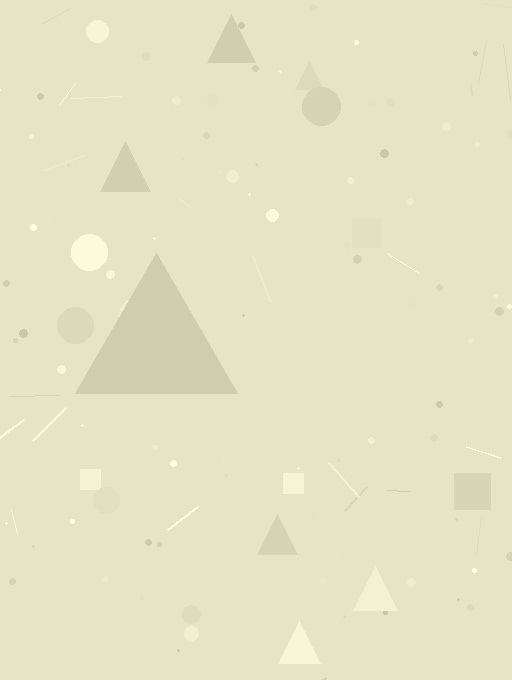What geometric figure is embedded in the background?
A triangle is embedded in the background.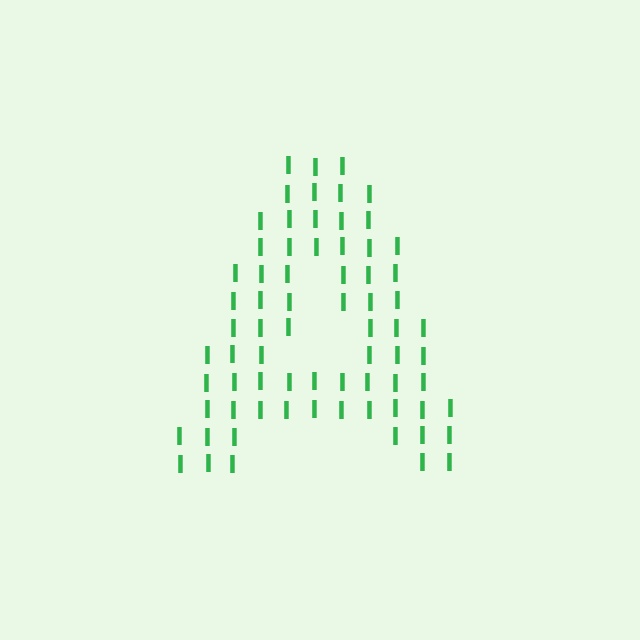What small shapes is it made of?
It is made of small letter I's.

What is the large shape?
The large shape is the letter A.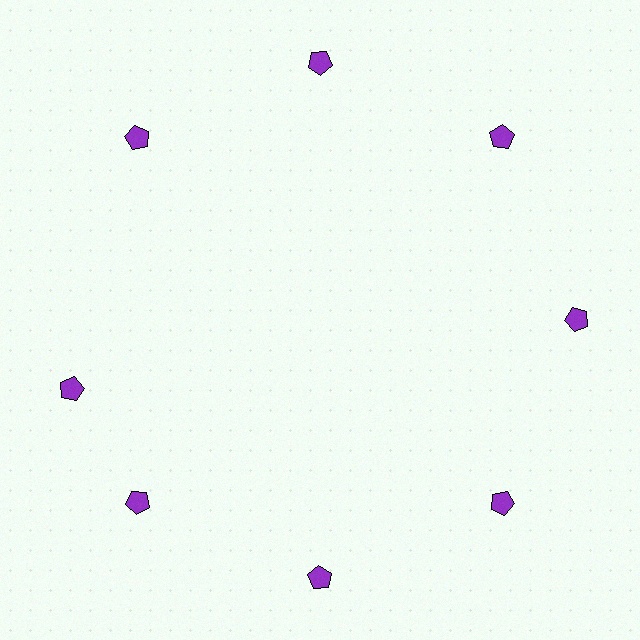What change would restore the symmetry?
The symmetry would be restored by rotating it back into even spacing with its neighbors so that all 8 pentagons sit at equal angles and equal distance from the center.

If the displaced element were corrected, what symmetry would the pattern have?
It would have 8-fold rotational symmetry — the pattern would map onto itself every 45 degrees.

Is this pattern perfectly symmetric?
No. The 8 purple pentagons are arranged in a ring, but one element near the 9 o'clock position is rotated out of alignment along the ring, breaking the 8-fold rotational symmetry.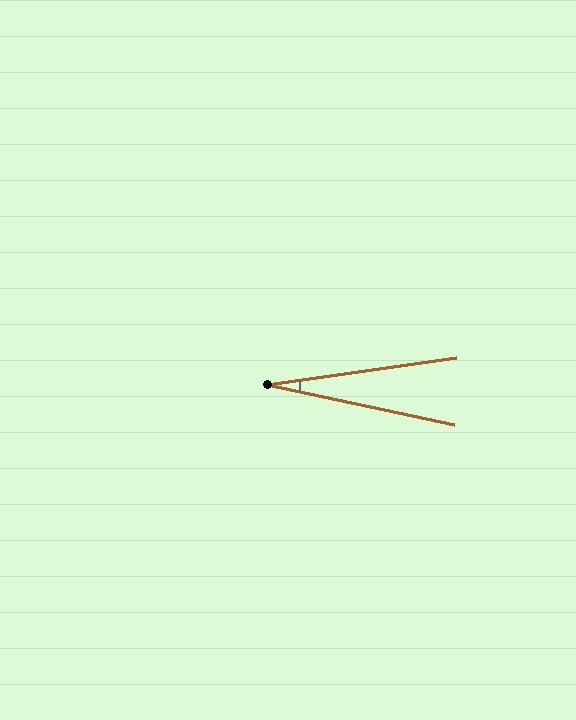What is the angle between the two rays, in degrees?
Approximately 20 degrees.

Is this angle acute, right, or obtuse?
It is acute.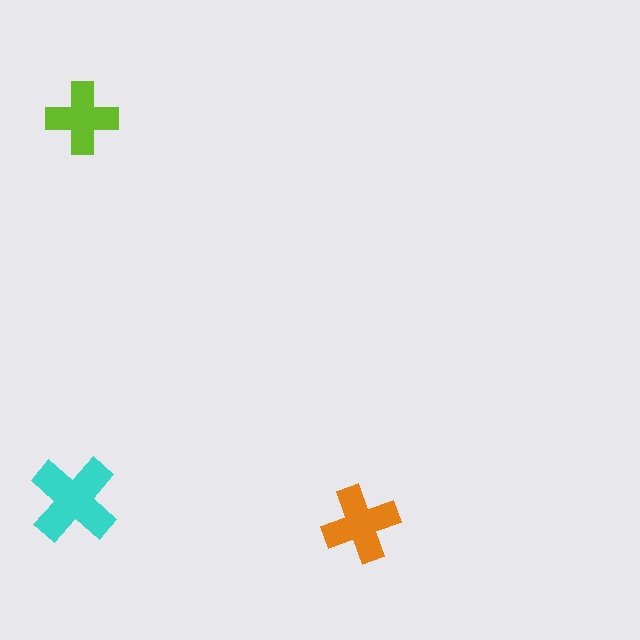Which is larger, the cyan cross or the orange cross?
The cyan one.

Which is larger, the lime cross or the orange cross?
The orange one.